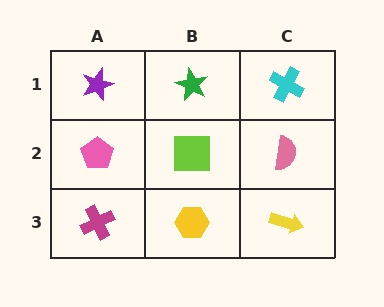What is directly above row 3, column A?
A pink pentagon.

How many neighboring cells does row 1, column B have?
3.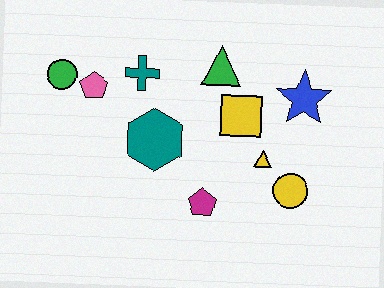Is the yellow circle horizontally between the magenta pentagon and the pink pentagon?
No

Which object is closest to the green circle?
The pink pentagon is closest to the green circle.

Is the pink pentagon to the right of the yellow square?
No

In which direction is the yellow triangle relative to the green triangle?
The yellow triangle is below the green triangle.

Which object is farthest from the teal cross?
The yellow circle is farthest from the teal cross.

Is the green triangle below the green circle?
No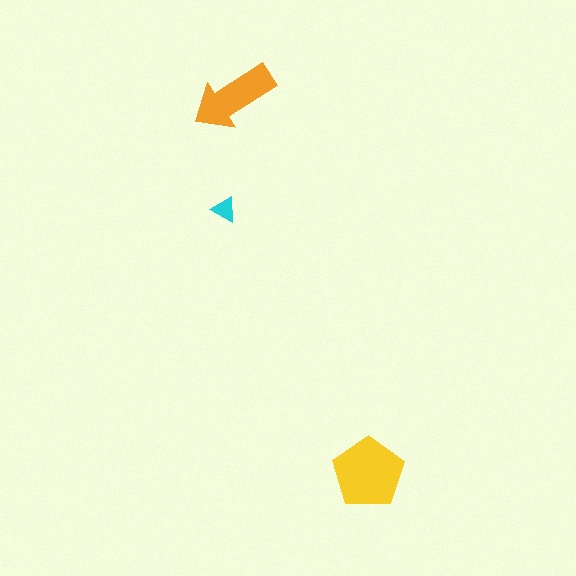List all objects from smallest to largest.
The cyan triangle, the orange arrow, the yellow pentagon.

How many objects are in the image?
There are 3 objects in the image.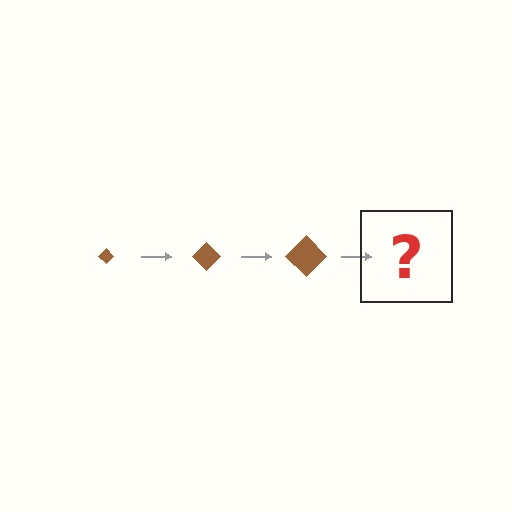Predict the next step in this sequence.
The next step is a brown diamond, larger than the previous one.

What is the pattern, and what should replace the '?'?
The pattern is that the diamond gets progressively larger each step. The '?' should be a brown diamond, larger than the previous one.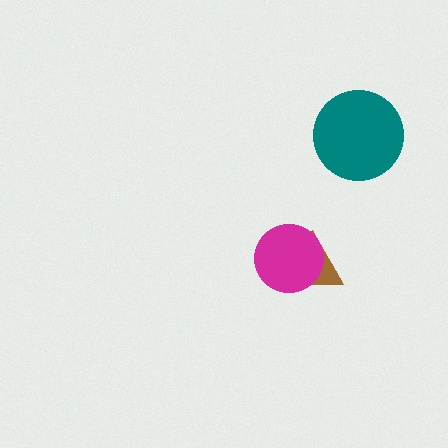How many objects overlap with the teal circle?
0 objects overlap with the teal circle.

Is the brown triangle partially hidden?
Yes, it is partially covered by another shape.